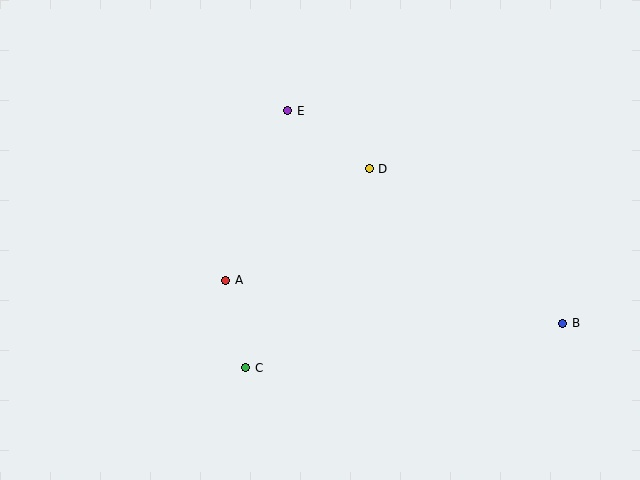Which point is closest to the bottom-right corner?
Point B is closest to the bottom-right corner.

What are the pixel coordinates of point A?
Point A is at (226, 280).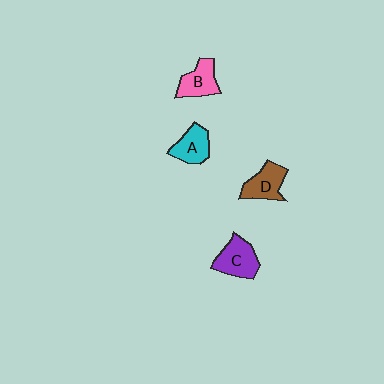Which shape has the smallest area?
Shape A (cyan).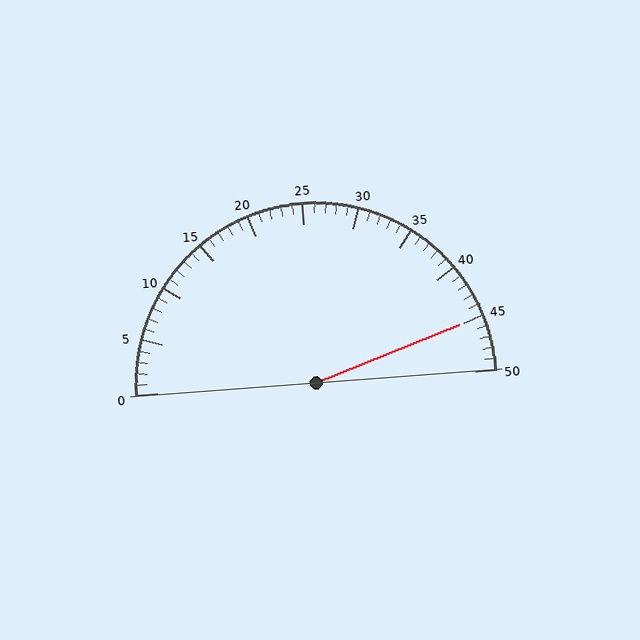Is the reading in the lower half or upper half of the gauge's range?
The reading is in the upper half of the range (0 to 50).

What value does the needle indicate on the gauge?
The needle indicates approximately 45.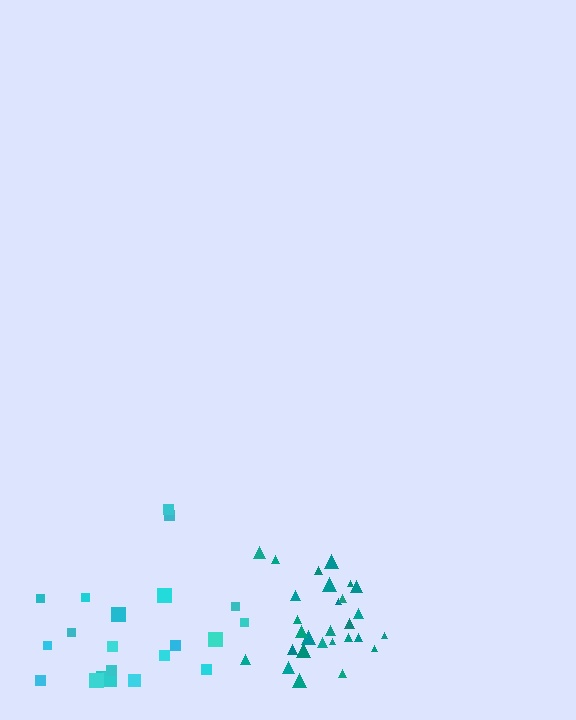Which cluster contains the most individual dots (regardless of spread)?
Teal (28).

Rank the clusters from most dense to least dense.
teal, cyan.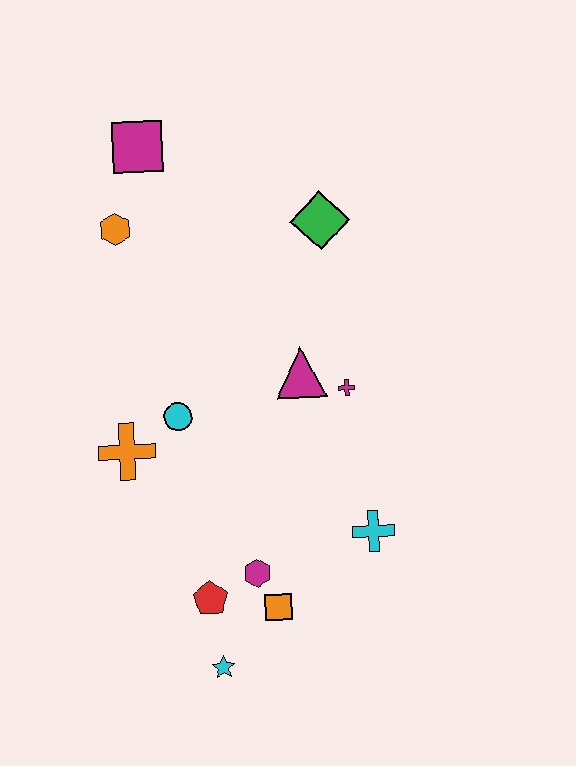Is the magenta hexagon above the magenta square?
No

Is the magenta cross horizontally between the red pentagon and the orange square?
No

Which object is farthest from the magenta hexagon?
The magenta square is farthest from the magenta hexagon.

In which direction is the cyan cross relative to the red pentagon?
The cyan cross is to the right of the red pentagon.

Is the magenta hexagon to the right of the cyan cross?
No